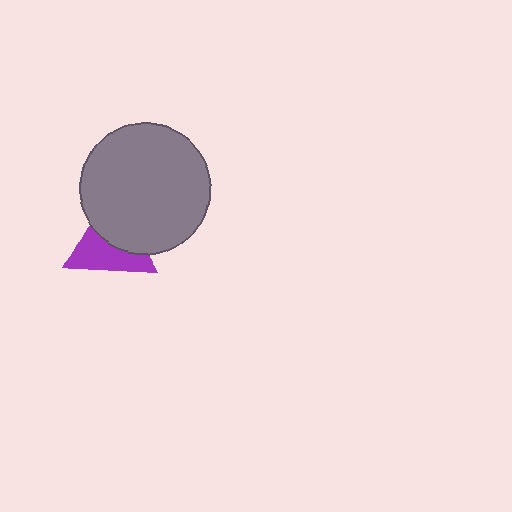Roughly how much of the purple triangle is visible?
About half of it is visible (roughly 52%).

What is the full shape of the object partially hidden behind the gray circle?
The partially hidden object is a purple triangle.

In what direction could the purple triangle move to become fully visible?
The purple triangle could move down. That would shift it out from behind the gray circle entirely.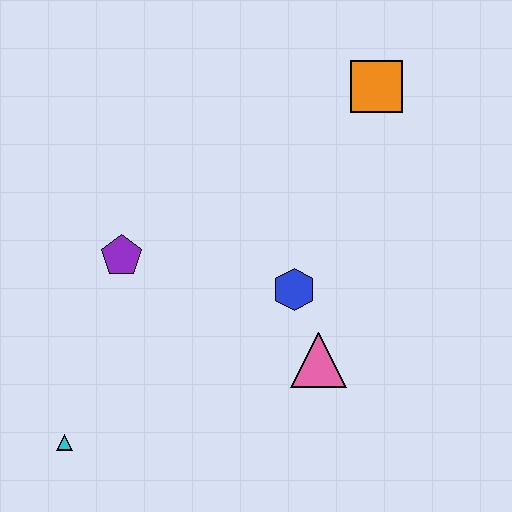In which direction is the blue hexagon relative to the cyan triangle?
The blue hexagon is to the right of the cyan triangle.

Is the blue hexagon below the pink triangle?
No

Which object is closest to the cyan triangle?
The purple pentagon is closest to the cyan triangle.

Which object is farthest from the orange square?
The cyan triangle is farthest from the orange square.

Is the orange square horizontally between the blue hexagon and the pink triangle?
No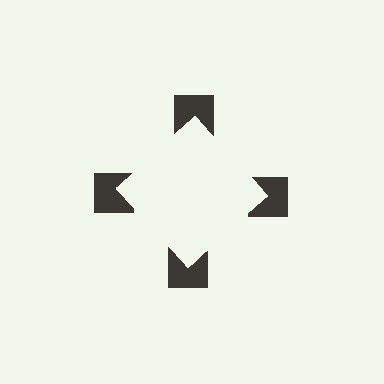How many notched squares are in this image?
There are 4 — one at each vertex of the illusory square.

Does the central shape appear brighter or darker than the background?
It typically appears slightly brighter than the background, even though no actual brightness change is drawn.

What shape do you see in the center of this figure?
An illusory square — its edges are inferred from the aligned wedge cuts in the notched squares, not physically drawn.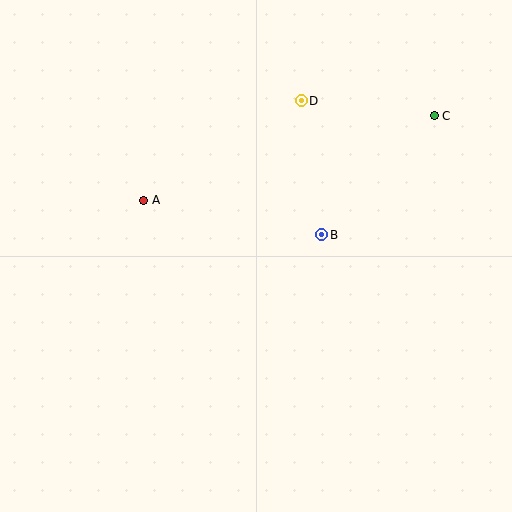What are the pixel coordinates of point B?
Point B is at (322, 235).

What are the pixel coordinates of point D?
Point D is at (301, 101).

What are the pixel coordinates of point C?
Point C is at (434, 116).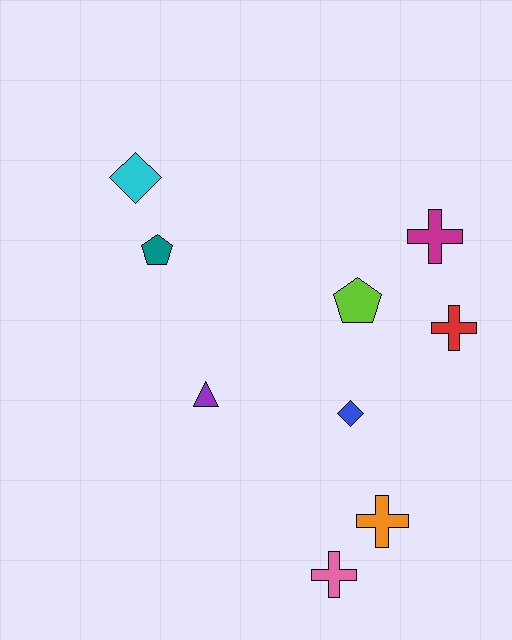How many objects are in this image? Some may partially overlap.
There are 9 objects.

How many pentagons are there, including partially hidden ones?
There are 2 pentagons.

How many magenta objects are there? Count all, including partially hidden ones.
There is 1 magenta object.